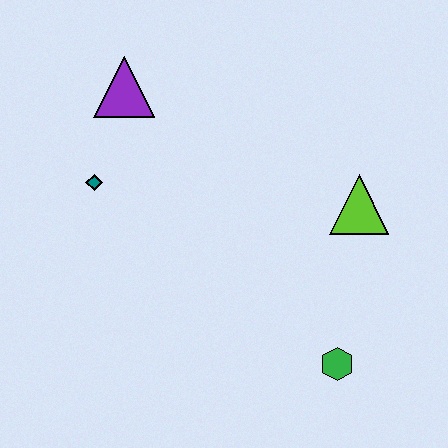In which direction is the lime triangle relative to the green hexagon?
The lime triangle is above the green hexagon.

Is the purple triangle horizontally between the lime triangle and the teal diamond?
Yes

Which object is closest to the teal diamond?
The purple triangle is closest to the teal diamond.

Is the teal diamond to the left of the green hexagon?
Yes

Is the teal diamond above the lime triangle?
Yes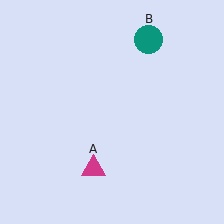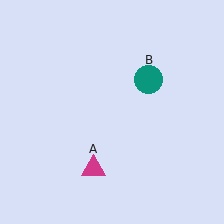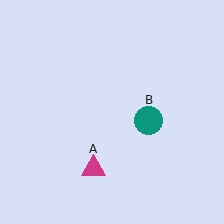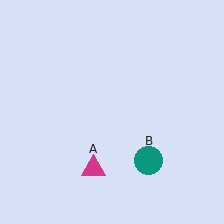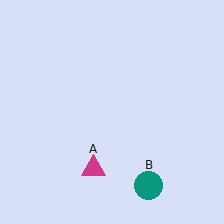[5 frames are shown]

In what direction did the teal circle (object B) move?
The teal circle (object B) moved down.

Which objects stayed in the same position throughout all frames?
Magenta triangle (object A) remained stationary.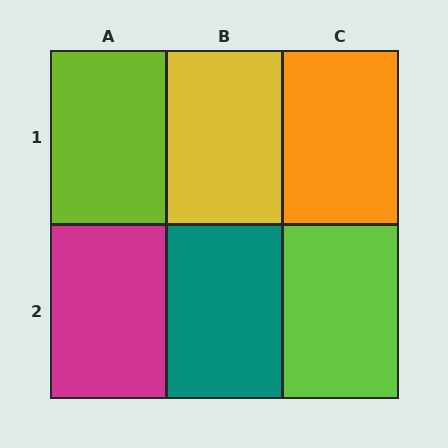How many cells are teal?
1 cell is teal.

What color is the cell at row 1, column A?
Lime.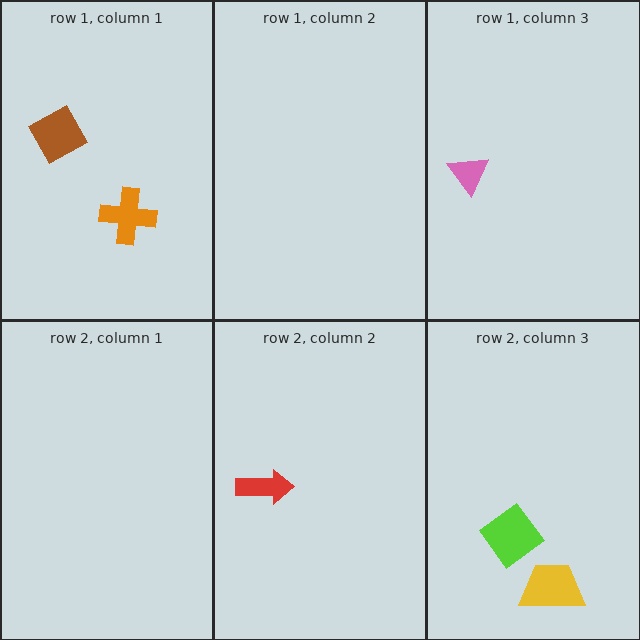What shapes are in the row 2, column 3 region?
The yellow trapezoid, the lime diamond.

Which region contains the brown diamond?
The row 1, column 1 region.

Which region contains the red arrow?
The row 2, column 2 region.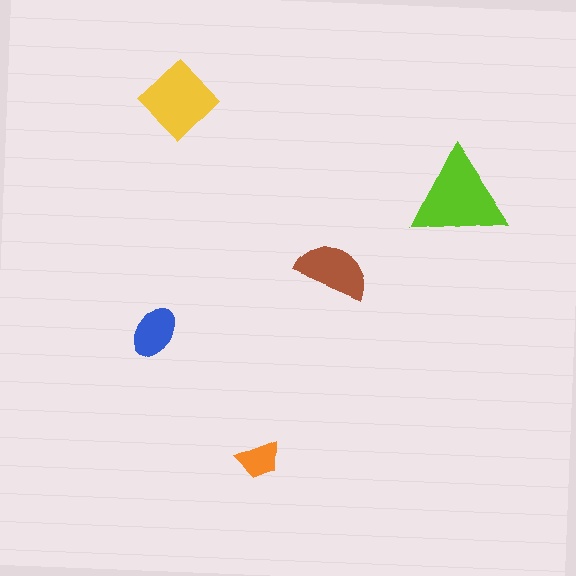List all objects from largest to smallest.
The lime triangle, the yellow diamond, the brown semicircle, the blue ellipse, the orange trapezoid.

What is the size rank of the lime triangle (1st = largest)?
1st.